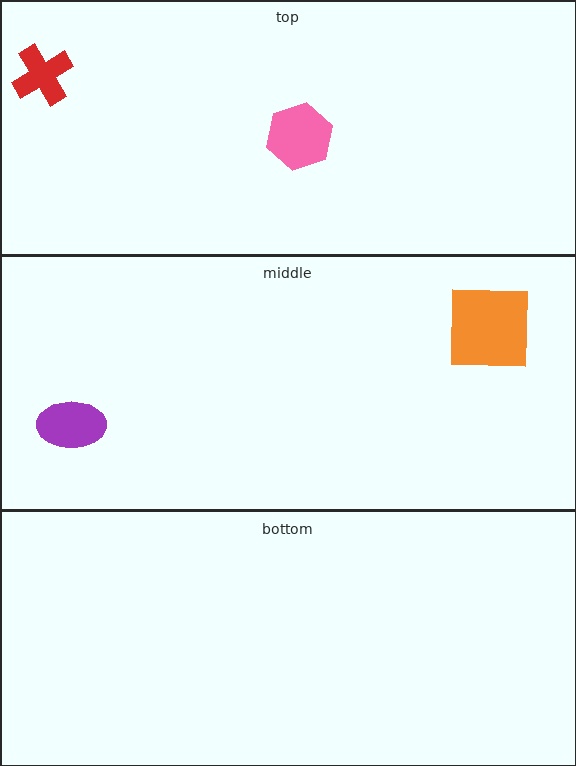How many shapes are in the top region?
2.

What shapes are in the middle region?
The orange square, the purple ellipse.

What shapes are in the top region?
The pink hexagon, the red cross.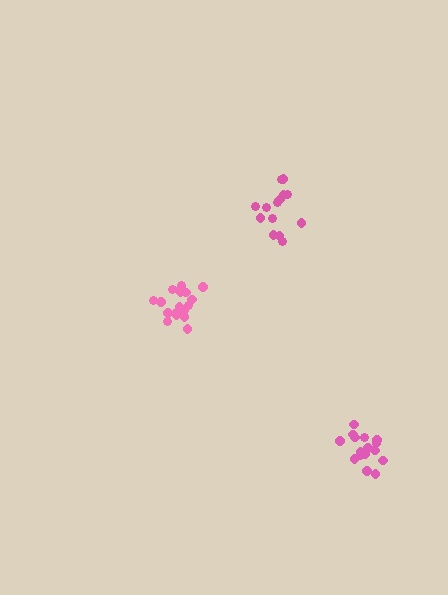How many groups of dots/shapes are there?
There are 3 groups.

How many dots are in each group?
Group 1: 20 dots, Group 2: 14 dots, Group 3: 16 dots (50 total).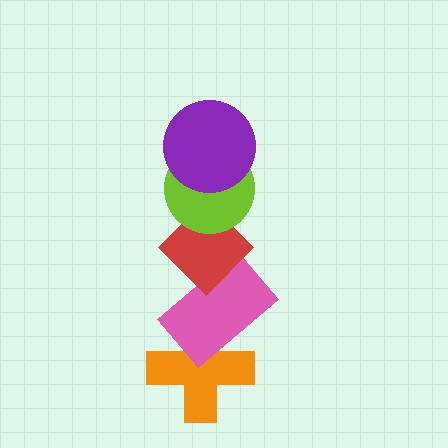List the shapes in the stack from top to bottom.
From top to bottom: the purple circle, the lime circle, the red diamond, the pink rectangle, the orange cross.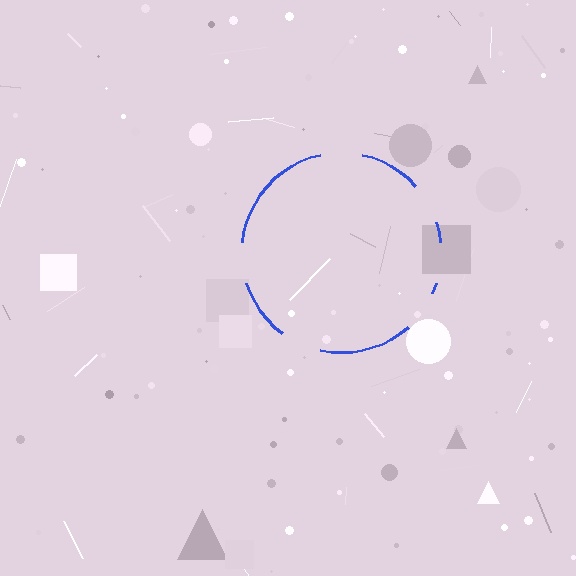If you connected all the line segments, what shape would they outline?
They would outline a circle.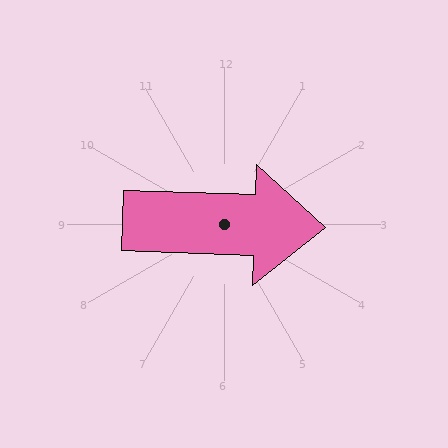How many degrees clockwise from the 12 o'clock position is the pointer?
Approximately 92 degrees.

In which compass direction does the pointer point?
East.